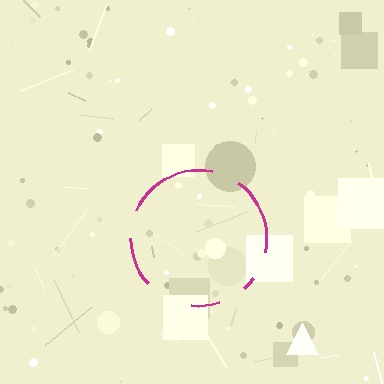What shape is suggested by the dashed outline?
The dashed outline suggests a circle.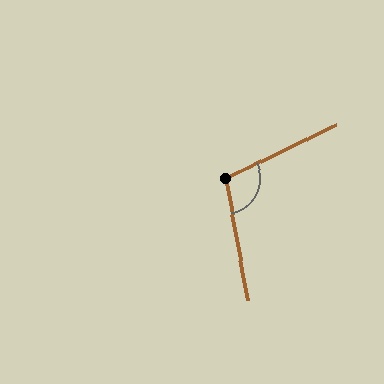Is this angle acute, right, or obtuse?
It is obtuse.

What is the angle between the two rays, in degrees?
Approximately 105 degrees.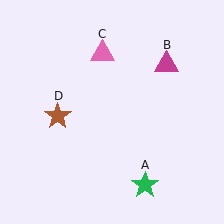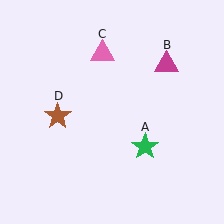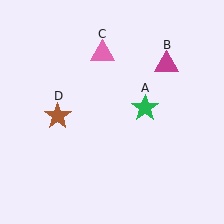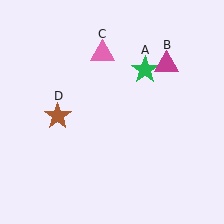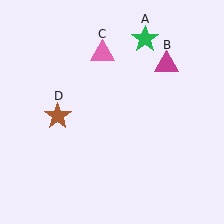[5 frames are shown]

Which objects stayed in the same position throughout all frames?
Magenta triangle (object B) and pink triangle (object C) and brown star (object D) remained stationary.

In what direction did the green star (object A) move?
The green star (object A) moved up.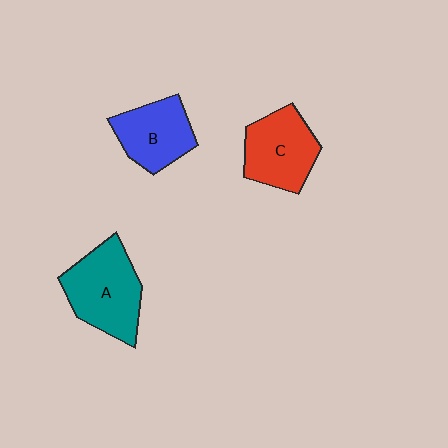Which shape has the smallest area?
Shape B (blue).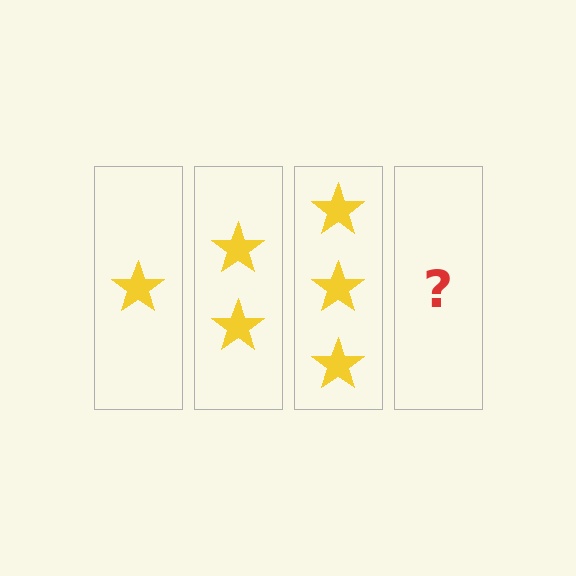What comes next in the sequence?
The next element should be 4 stars.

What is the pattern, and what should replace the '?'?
The pattern is that each step adds one more star. The '?' should be 4 stars.